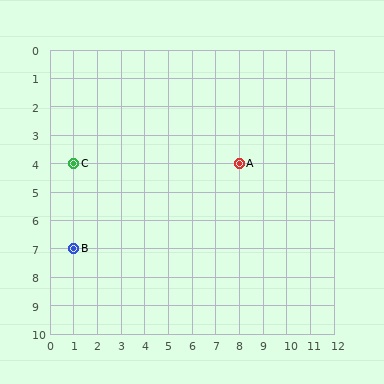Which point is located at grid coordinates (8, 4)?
Point A is at (8, 4).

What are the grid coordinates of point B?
Point B is at grid coordinates (1, 7).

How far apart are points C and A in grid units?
Points C and A are 7 columns apart.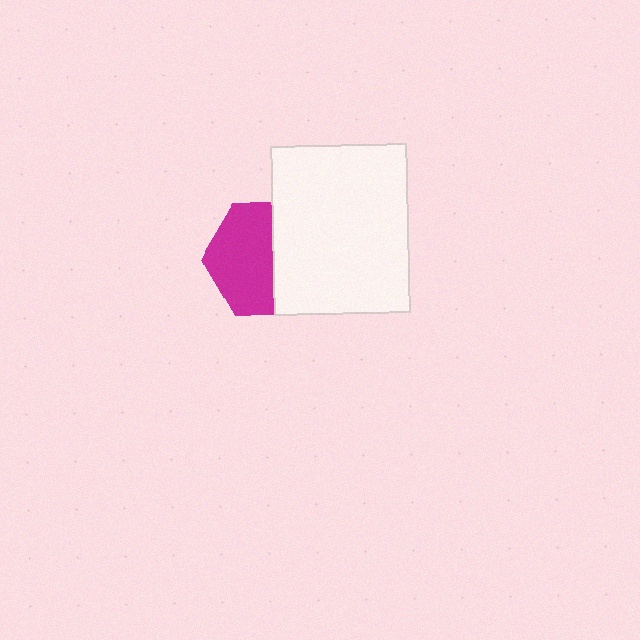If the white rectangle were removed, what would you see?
You would see the complete magenta hexagon.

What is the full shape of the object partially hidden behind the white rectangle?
The partially hidden object is a magenta hexagon.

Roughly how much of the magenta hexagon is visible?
About half of it is visible (roughly 56%).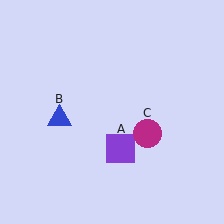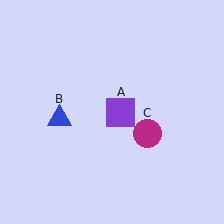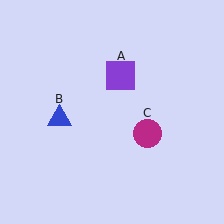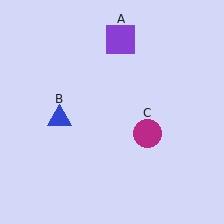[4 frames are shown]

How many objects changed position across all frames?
1 object changed position: purple square (object A).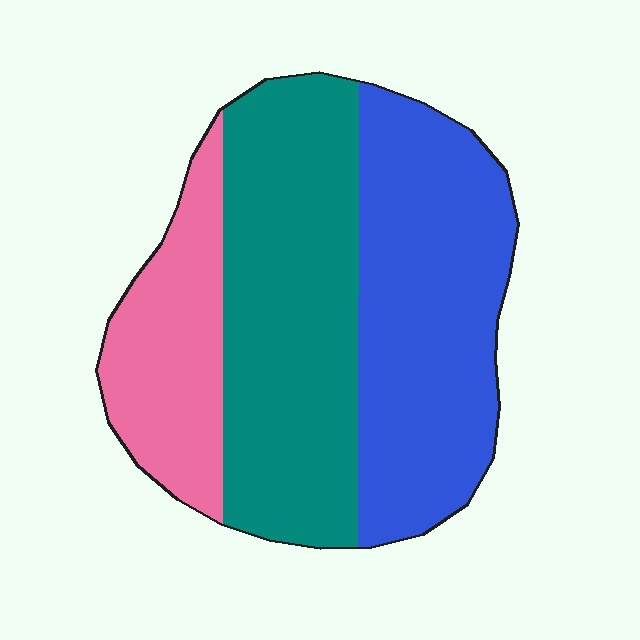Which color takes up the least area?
Pink, at roughly 20%.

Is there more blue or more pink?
Blue.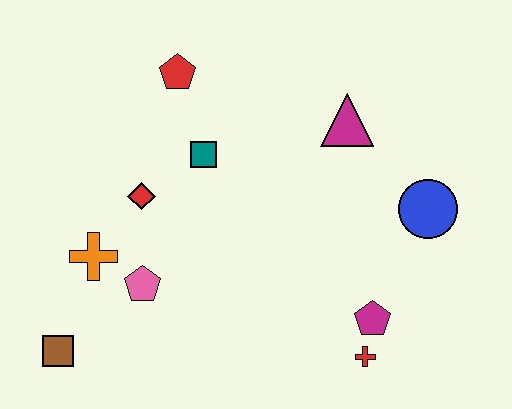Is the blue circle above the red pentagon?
No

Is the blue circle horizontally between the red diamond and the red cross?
No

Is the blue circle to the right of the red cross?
Yes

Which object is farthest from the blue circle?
The brown square is farthest from the blue circle.